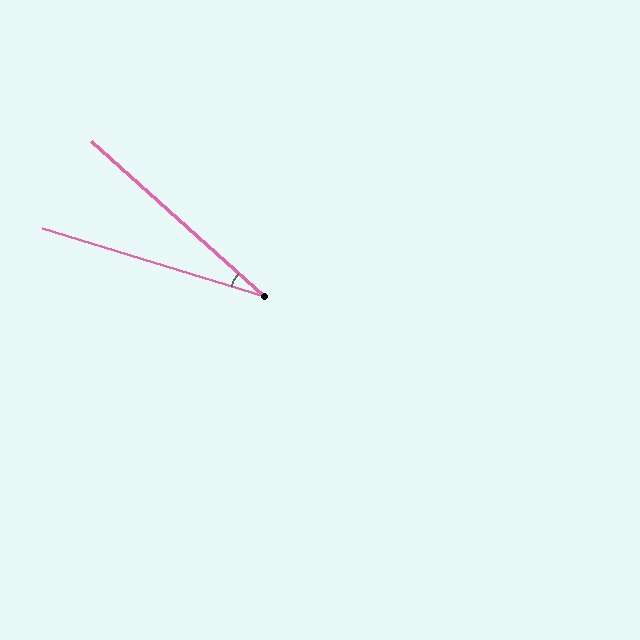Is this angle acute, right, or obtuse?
It is acute.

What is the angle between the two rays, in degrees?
Approximately 25 degrees.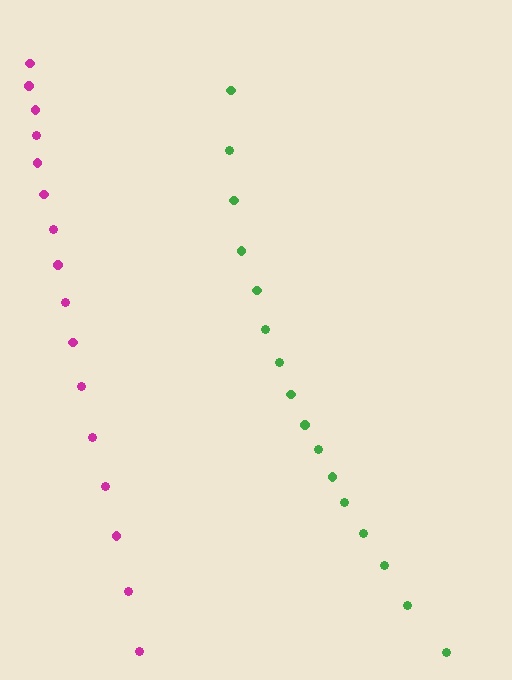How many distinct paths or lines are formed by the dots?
There are 2 distinct paths.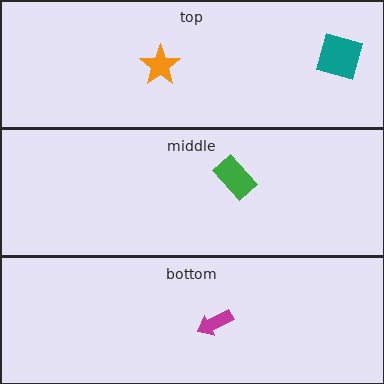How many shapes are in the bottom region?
1.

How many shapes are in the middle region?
1.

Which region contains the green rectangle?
The middle region.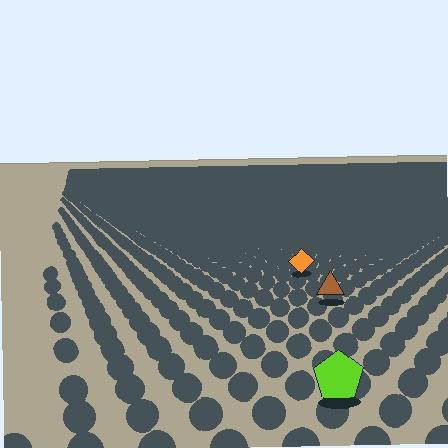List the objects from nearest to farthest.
From nearest to farthest: the lime pentagon, the brown triangle, the orange diamond.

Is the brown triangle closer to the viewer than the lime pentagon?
No. The lime pentagon is closer — you can tell from the texture gradient: the ground texture is coarser near it.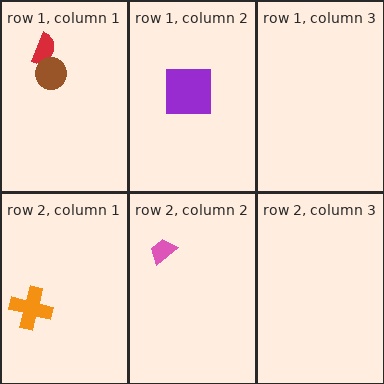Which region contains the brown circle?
The row 1, column 1 region.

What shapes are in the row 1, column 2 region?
The purple square.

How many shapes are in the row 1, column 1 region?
2.